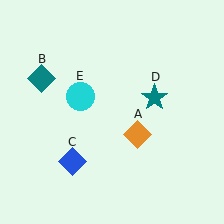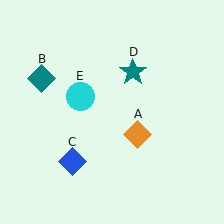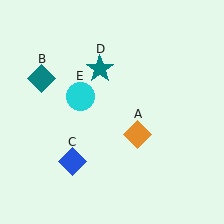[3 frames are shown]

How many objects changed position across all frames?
1 object changed position: teal star (object D).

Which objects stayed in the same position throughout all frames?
Orange diamond (object A) and teal diamond (object B) and blue diamond (object C) and cyan circle (object E) remained stationary.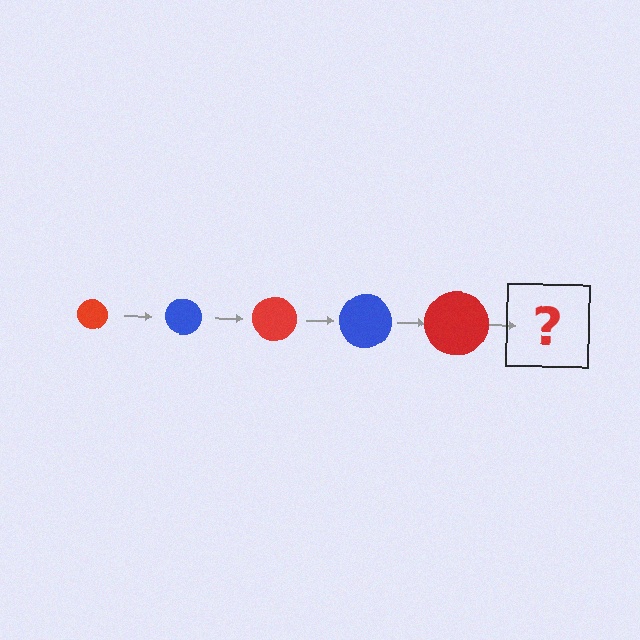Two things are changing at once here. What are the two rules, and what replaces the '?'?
The two rules are that the circle grows larger each step and the color cycles through red and blue. The '?' should be a blue circle, larger than the previous one.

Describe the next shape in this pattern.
It should be a blue circle, larger than the previous one.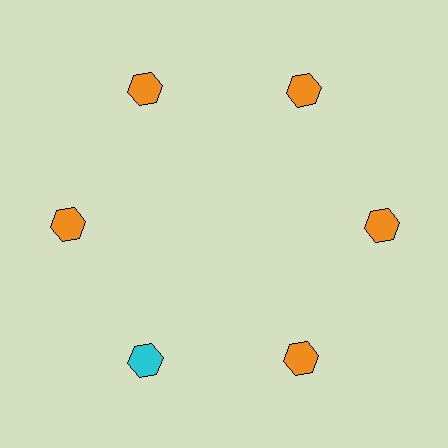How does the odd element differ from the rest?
It has a different color: cyan instead of orange.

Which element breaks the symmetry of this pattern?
The cyan hexagon at roughly the 7 o'clock position breaks the symmetry. All other shapes are orange hexagons.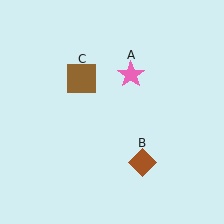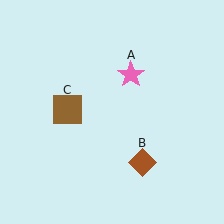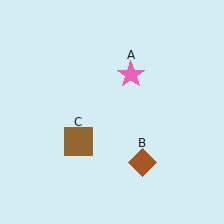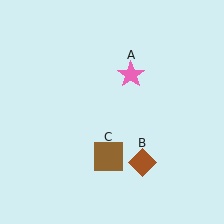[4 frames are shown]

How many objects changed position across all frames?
1 object changed position: brown square (object C).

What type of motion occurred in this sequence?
The brown square (object C) rotated counterclockwise around the center of the scene.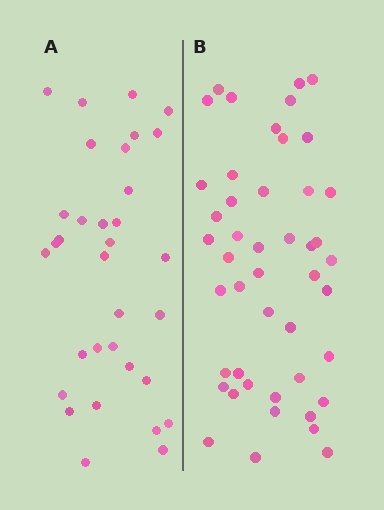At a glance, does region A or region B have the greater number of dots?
Region B (the right region) has more dots.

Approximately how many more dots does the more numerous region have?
Region B has approximately 15 more dots than region A.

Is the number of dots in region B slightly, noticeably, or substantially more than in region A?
Region B has noticeably more, but not dramatically so. The ratio is roughly 1.4 to 1.